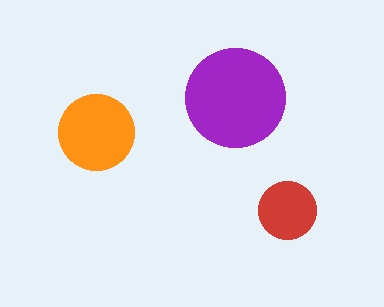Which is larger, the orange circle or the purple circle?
The purple one.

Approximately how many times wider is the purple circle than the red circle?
About 1.5 times wider.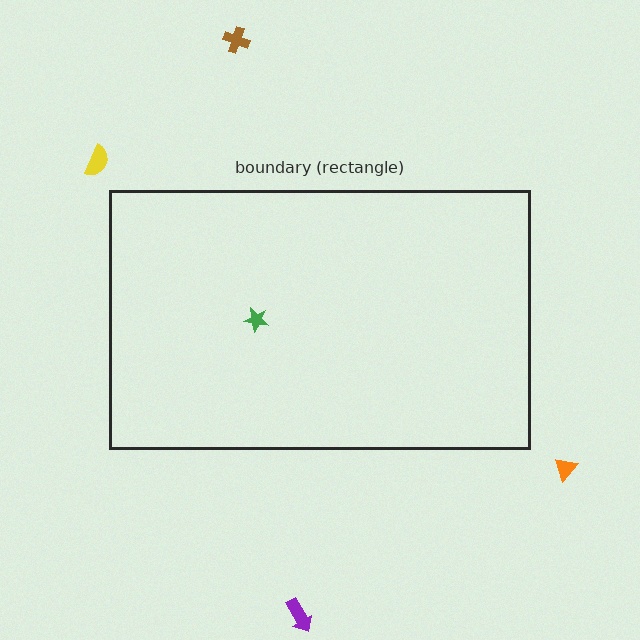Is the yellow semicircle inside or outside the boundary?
Outside.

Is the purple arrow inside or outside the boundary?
Outside.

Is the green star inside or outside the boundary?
Inside.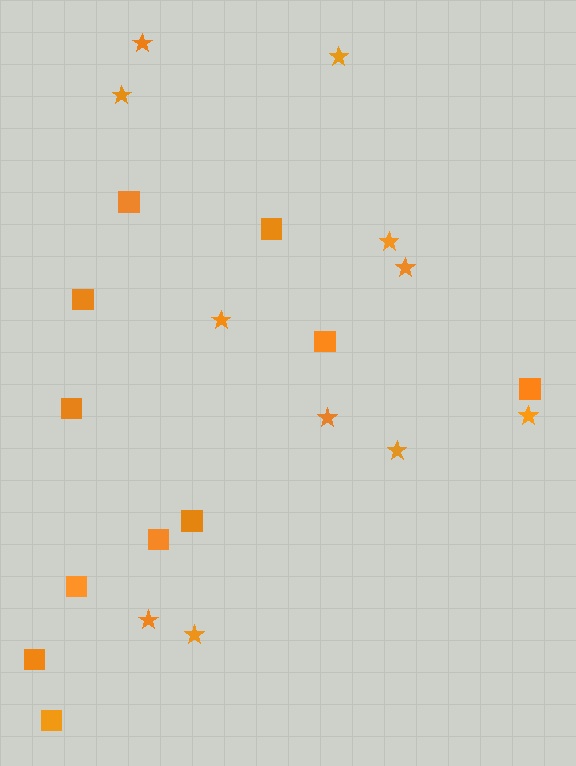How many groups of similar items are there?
There are 2 groups: one group of squares (11) and one group of stars (11).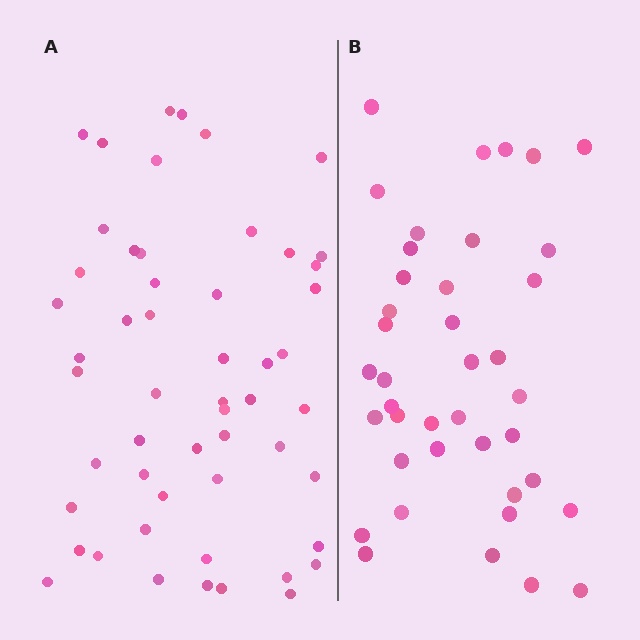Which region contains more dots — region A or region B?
Region A (the left region) has more dots.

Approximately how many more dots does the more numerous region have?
Region A has approximately 15 more dots than region B.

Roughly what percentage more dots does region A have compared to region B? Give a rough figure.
About 30% more.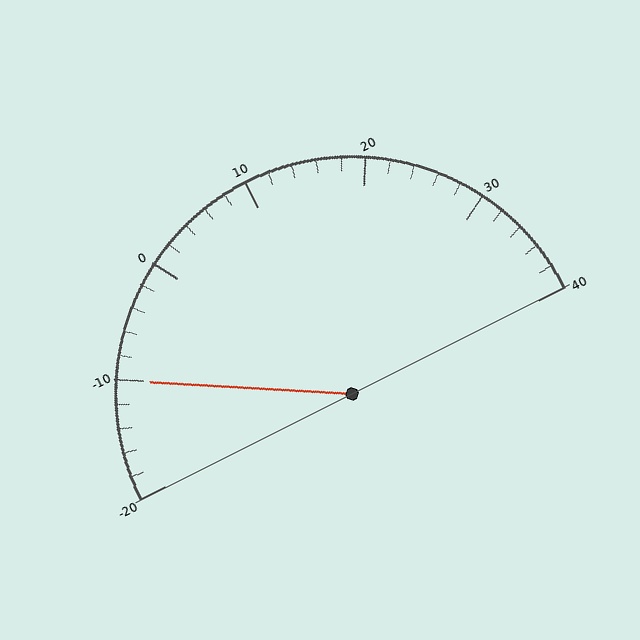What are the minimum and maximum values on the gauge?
The gauge ranges from -20 to 40.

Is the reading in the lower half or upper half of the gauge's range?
The reading is in the lower half of the range (-20 to 40).